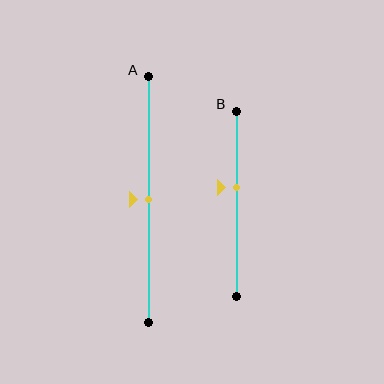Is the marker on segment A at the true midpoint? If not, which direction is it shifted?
Yes, the marker on segment A is at the true midpoint.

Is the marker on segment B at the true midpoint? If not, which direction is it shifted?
No, the marker on segment B is shifted upward by about 9% of the segment length.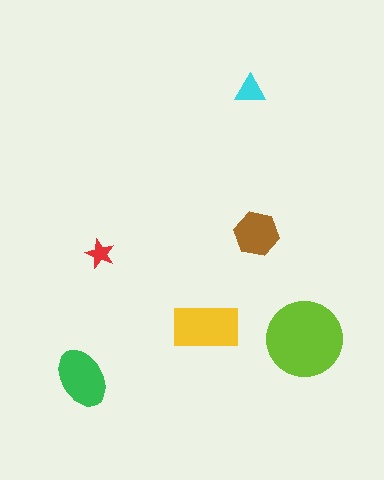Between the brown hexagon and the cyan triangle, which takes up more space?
The brown hexagon.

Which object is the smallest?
The red star.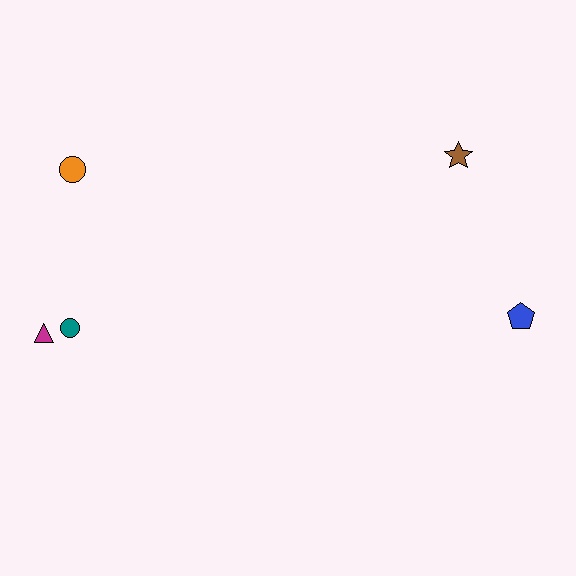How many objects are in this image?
There are 5 objects.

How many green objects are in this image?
There are no green objects.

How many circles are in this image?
There are 2 circles.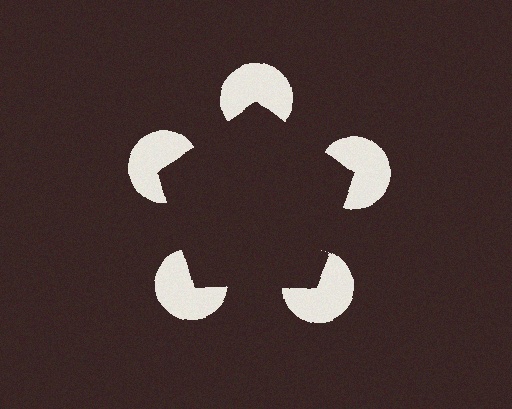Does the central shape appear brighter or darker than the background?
It typically appears slightly darker than the background, even though no actual brightness change is drawn.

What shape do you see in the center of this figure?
An illusory pentagon — its edges are inferred from the aligned wedge cuts in the pac-man discs, not physically drawn.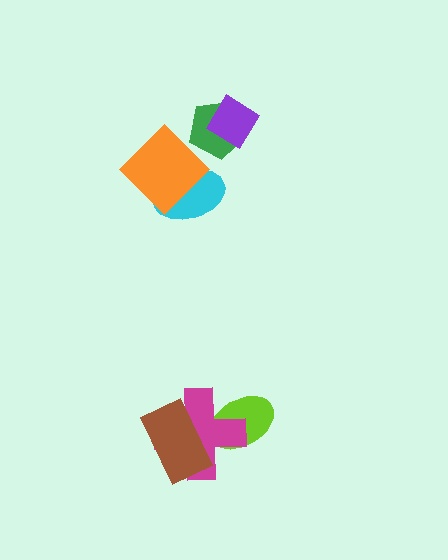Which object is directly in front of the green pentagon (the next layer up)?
The orange diamond is directly in front of the green pentagon.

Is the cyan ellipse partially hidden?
Yes, it is partially covered by another shape.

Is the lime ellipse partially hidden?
Yes, it is partially covered by another shape.